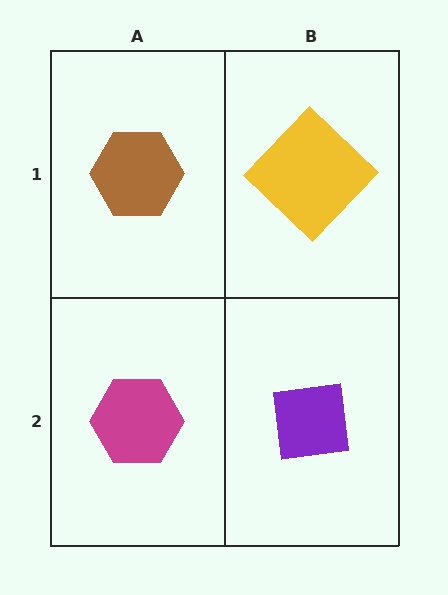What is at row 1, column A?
A brown hexagon.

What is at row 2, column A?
A magenta hexagon.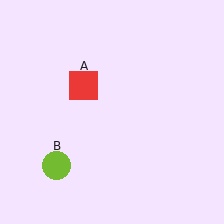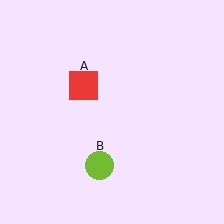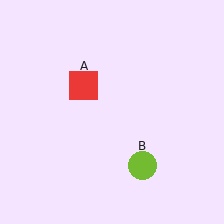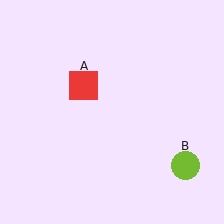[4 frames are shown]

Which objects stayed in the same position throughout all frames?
Red square (object A) remained stationary.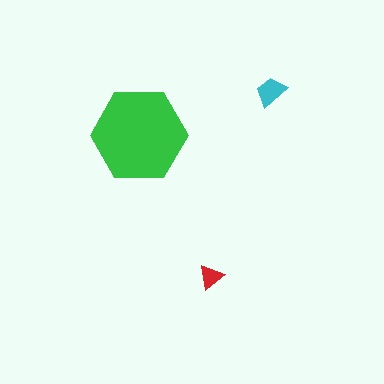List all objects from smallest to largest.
The red triangle, the cyan trapezoid, the green hexagon.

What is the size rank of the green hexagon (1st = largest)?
1st.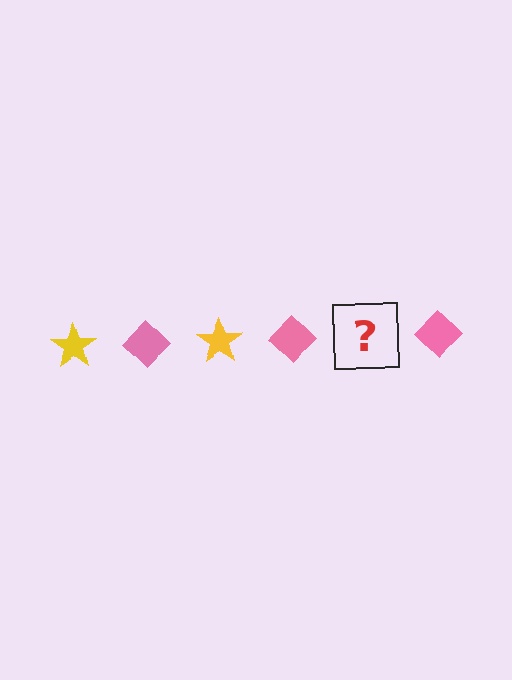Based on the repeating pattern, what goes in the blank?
The blank should be a yellow star.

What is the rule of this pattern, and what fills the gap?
The rule is that the pattern alternates between yellow star and pink diamond. The gap should be filled with a yellow star.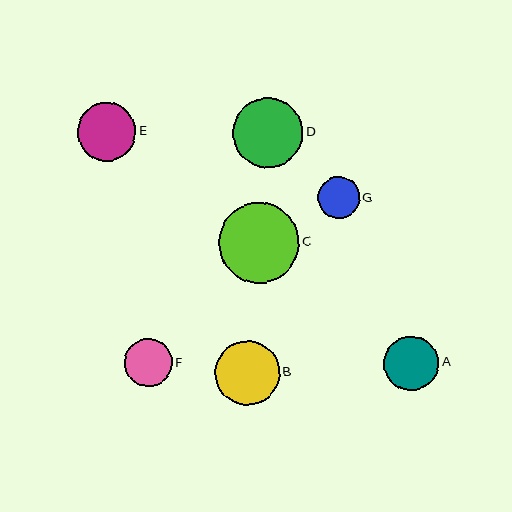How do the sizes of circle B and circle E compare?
Circle B and circle E are approximately the same size.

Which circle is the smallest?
Circle G is the smallest with a size of approximately 41 pixels.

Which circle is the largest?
Circle C is the largest with a size of approximately 80 pixels.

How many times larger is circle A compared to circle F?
Circle A is approximately 1.1 times the size of circle F.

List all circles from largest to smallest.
From largest to smallest: C, D, B, E, A, F, G.